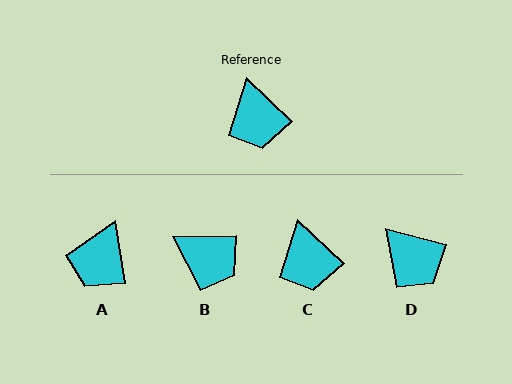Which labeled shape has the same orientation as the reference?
C.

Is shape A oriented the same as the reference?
No, it is off by about 38 degrees.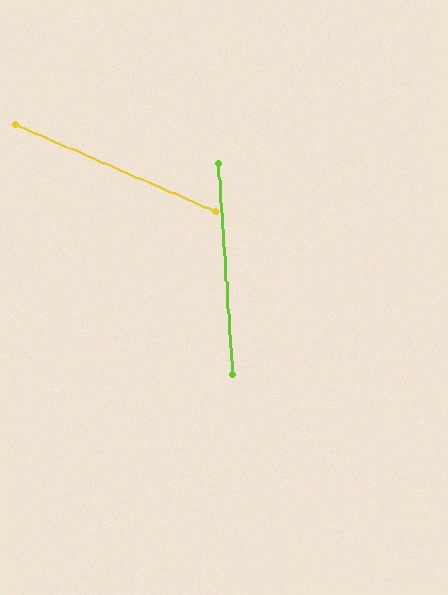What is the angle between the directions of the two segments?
Approximately 62 degrees.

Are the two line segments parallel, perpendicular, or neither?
Neither parallel nor perpendicular — they differ by about 62°.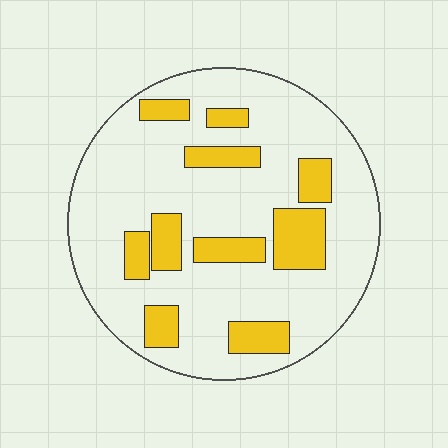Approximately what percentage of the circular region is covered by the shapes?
Approximately 20%.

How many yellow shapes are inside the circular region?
10.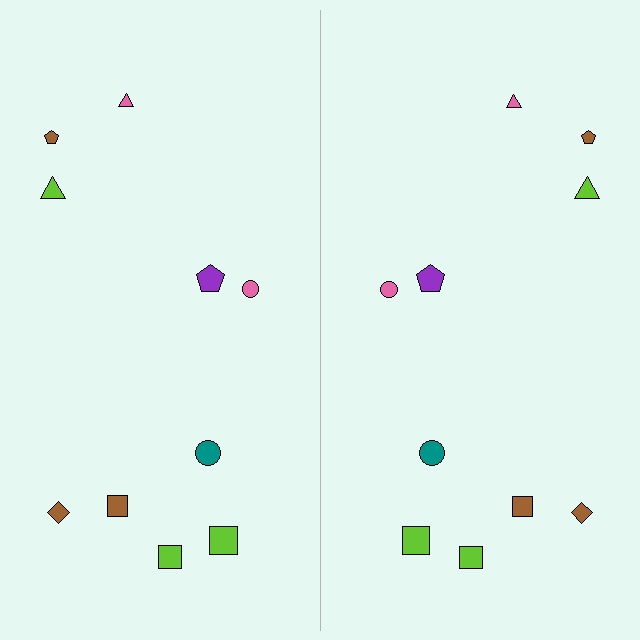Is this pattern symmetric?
Yes, this pattern has bilateral (reflection) symmetry.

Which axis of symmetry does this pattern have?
The pattern has a vertical axis of symmetry running through the center of the image.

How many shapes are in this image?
There are 20 shapes in this image.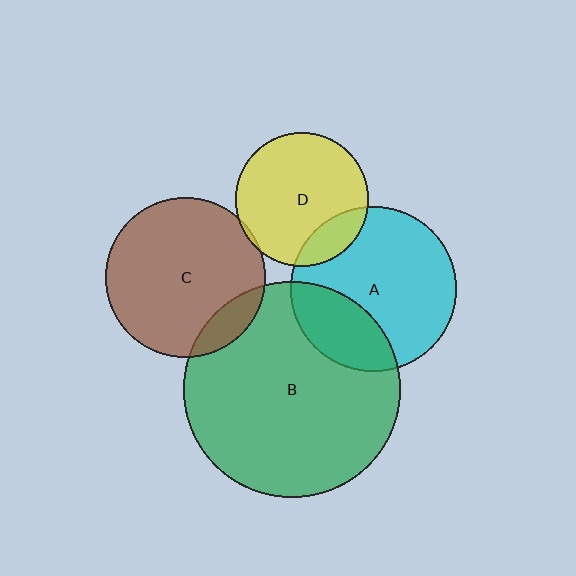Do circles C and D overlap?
Yes.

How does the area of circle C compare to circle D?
Approximately 1.4 times.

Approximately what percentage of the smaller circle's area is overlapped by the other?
Approximately 5%.